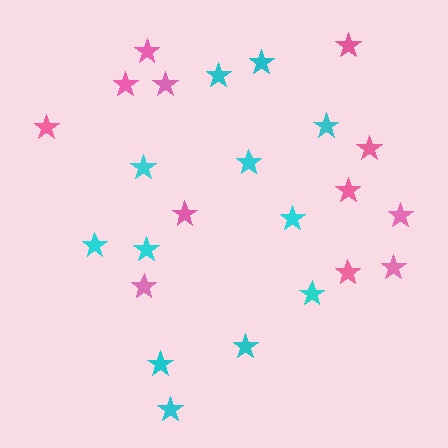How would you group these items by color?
There are 2 groups: one group of pink stars (12) and one group of cyan stars (12).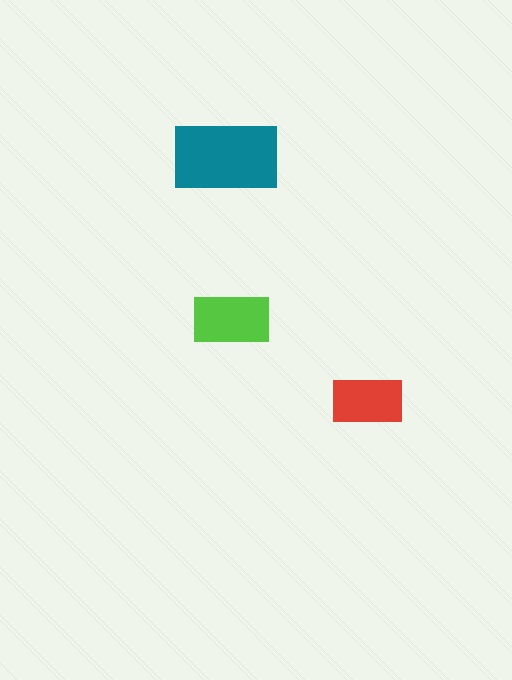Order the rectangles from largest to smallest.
the teal one, the lime one, the red one.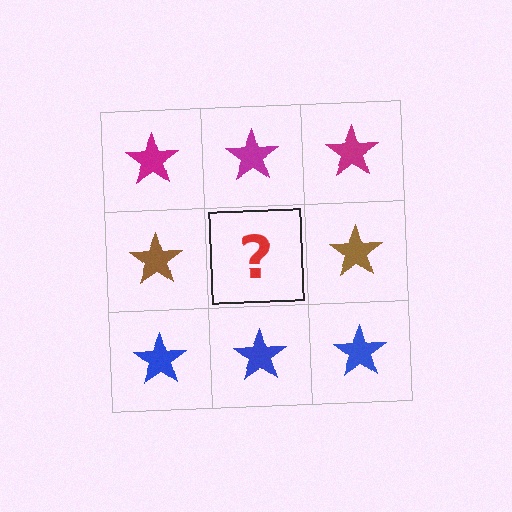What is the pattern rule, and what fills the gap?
The rule is that each row has a consistent color. The gap should be filled with a brown star.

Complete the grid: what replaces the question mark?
The question mark should be replaced with a brown star.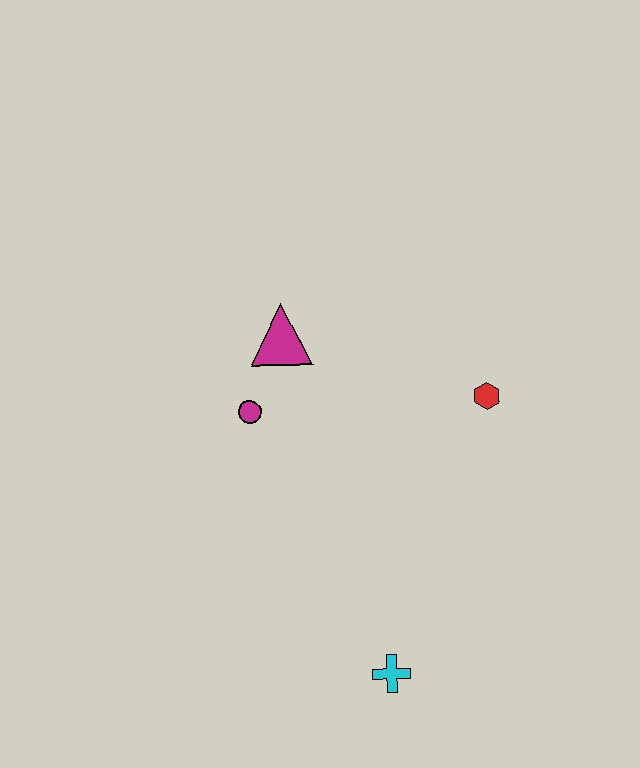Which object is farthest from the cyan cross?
The magenta triangle is farthest from the cyan cross.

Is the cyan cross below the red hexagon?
Yes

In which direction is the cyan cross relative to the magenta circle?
The cyan cross is below the magenta circle.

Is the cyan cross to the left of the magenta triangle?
No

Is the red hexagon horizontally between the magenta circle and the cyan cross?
No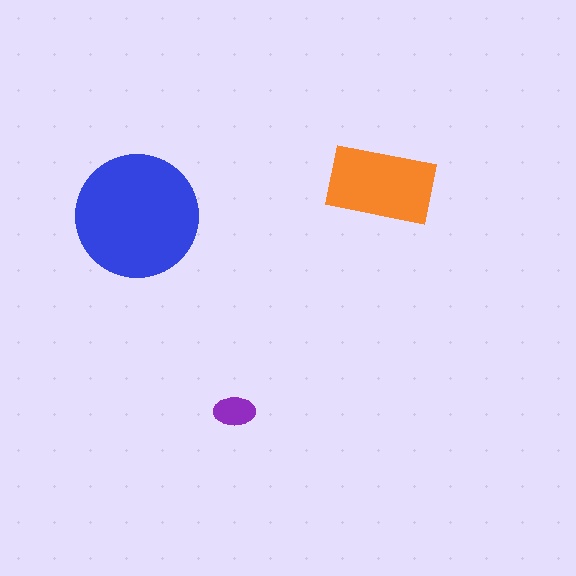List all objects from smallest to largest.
The purple ellipse, the orange rectangle, the blue circle.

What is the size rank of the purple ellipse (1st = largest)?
3rd.